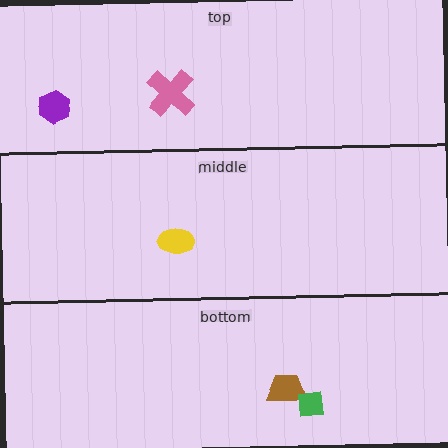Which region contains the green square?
The bottom region.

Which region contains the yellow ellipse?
The middle region.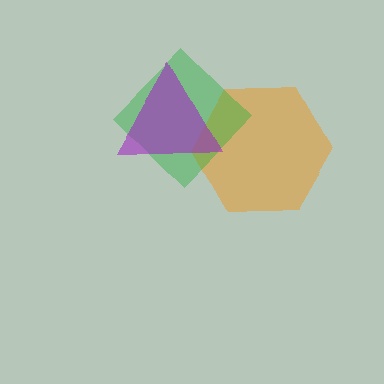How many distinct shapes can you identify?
There are 3 distinct shapes: an orange hexagon, a green diamond, a purple triangle.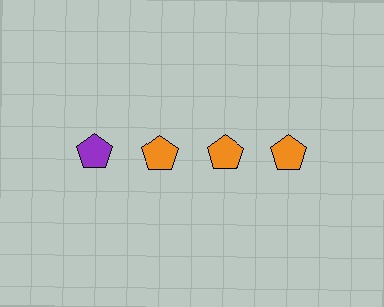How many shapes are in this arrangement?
There are 4 shapes arranged in a grid pattern.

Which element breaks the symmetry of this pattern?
The purple pentagon in the top row, leftmost column breaks the symmetry. All other shapes are orange pentagons.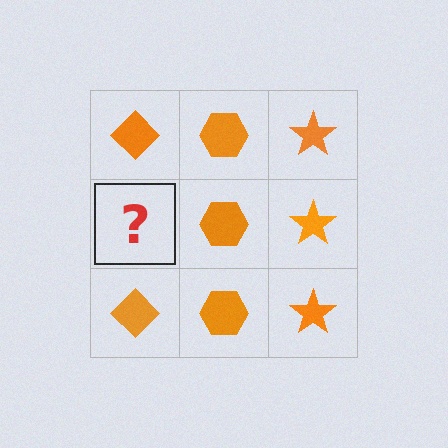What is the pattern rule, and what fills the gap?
The rule is that each column has a consistent shape. The gap should be filled with an orange diamond.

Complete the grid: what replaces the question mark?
The question mark should be replaced with an orange diamond.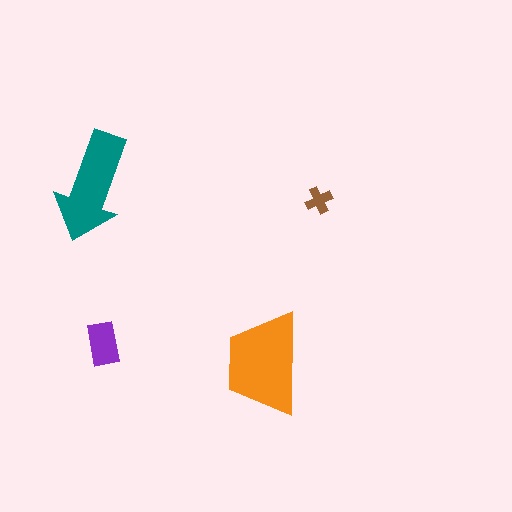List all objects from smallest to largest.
The brown cross, the purple rectangle, the teal arrow, the orange trapezoid.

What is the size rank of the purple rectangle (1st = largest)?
3rd.